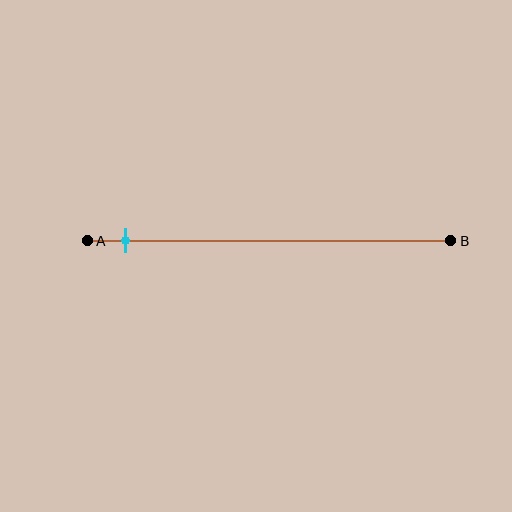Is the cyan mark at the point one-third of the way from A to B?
No, the mark is at about 10% from A, not at the 33% one-third point.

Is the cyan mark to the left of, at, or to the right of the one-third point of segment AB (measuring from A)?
The cyan mark is to the left of the one-third point of segment AB.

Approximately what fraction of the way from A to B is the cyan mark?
The cyan mark is approximately 10% of the way from A to B.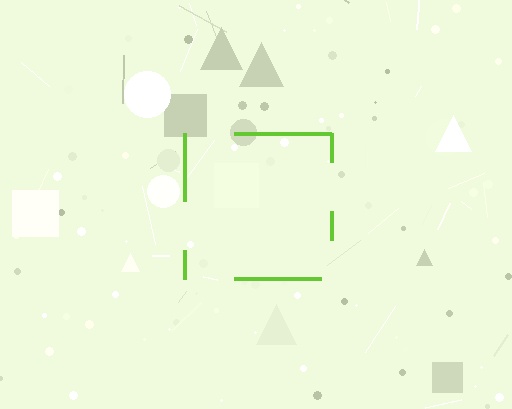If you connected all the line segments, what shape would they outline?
They would outline a square.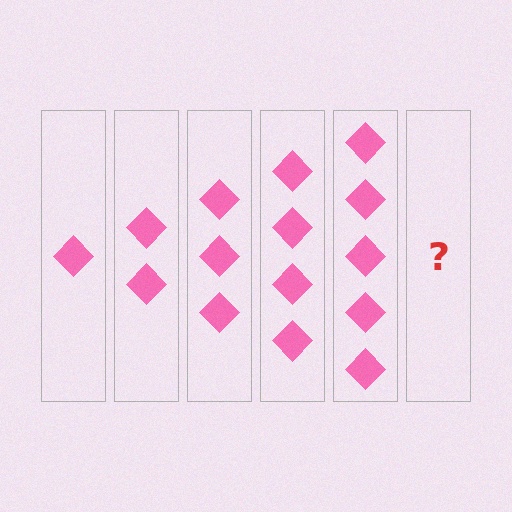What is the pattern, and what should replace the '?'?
The pattern is that each step adds one more diamond. The '?' should be 6 diamonds.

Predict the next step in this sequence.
The next step is 6 diamonds.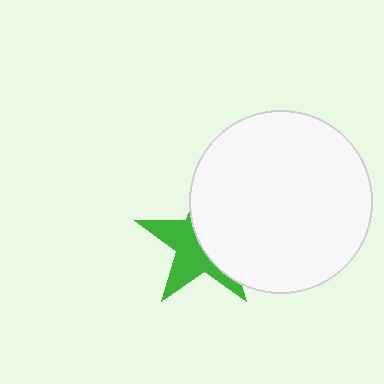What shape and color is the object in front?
The object in front is a white circle.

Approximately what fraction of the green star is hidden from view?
Roughly 52% of the green star is hidden behind the white circle.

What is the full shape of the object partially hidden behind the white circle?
The partially hidden object is a green star.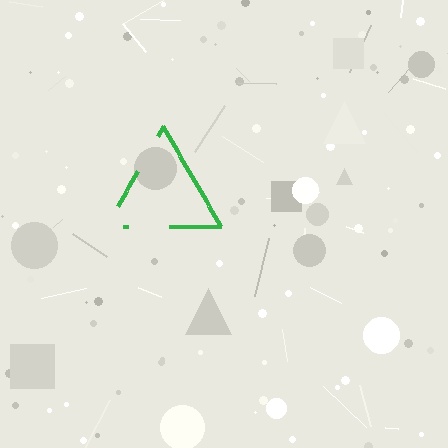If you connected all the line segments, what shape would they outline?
They would outline a triangle.